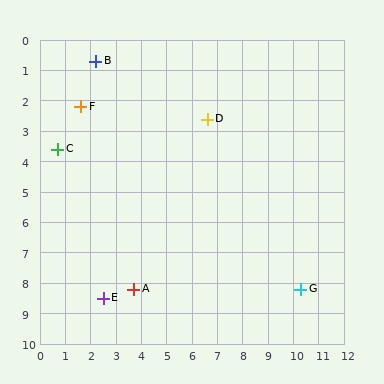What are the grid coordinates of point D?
Point D is at approximately (6.6, 2.6).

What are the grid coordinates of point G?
Point G is at approximately (10.3, 8.2).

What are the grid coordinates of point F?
Point F is at approximately (1.6, 2.2).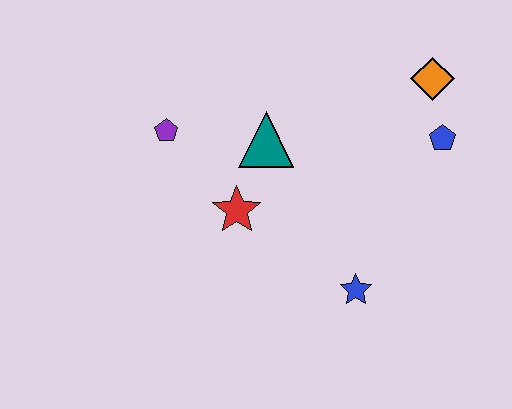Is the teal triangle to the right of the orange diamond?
No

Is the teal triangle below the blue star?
No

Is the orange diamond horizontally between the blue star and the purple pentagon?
No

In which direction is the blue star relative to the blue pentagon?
The blue star is below the blue pentagon.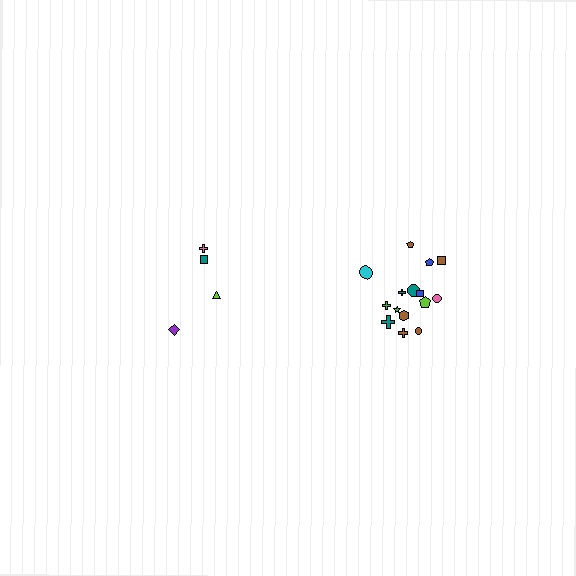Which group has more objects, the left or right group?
The right group.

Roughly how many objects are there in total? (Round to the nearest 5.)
Roughly 20 objects in total.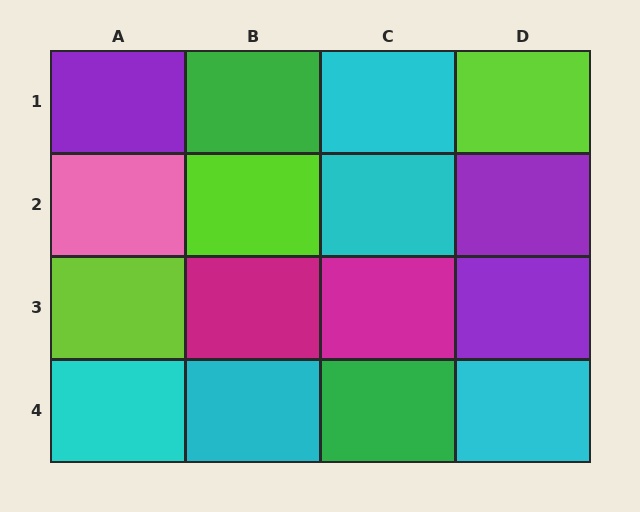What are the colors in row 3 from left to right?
Lime, magenta, magenta, purple.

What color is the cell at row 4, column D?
Cyan.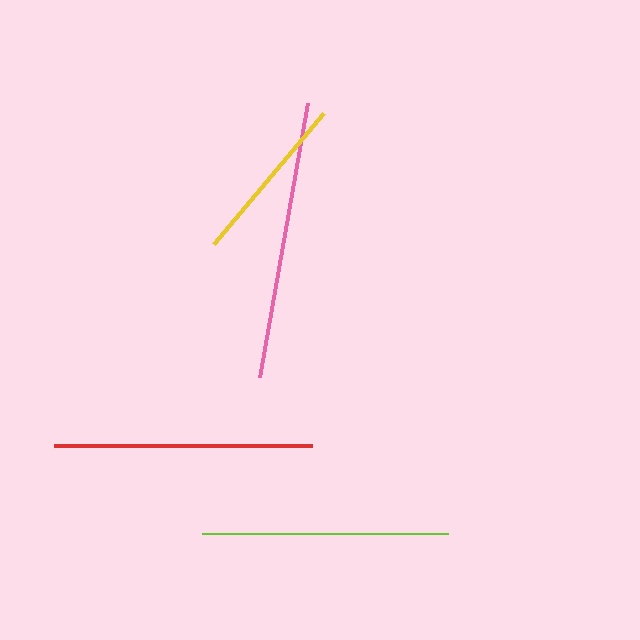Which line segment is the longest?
The pink line is the longest at approximately 278 pixels.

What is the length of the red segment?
The red segment is approximately 258 pixels long.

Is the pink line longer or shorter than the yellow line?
The pink line is longer than the yellow line.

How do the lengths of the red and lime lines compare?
The red and lime lines are approximately the same length.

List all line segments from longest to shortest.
From longest to shortest: pink, red, lime, yellow.